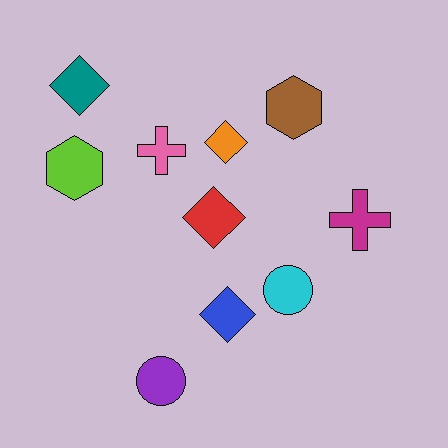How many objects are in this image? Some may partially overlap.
There are 10 objects.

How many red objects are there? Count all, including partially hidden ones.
There is 1 red object.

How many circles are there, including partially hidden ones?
There are 2 circles.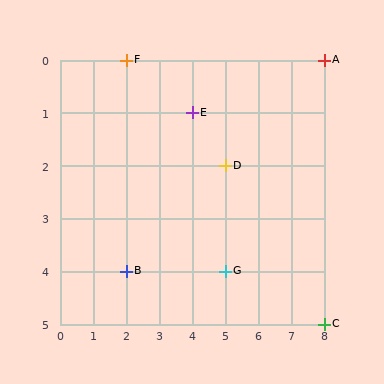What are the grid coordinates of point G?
Point G is at grid coordinates (5, 4).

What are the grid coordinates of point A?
Point A is at grid coordinates (8, 0).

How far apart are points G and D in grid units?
Points G and D are 2 rows apart.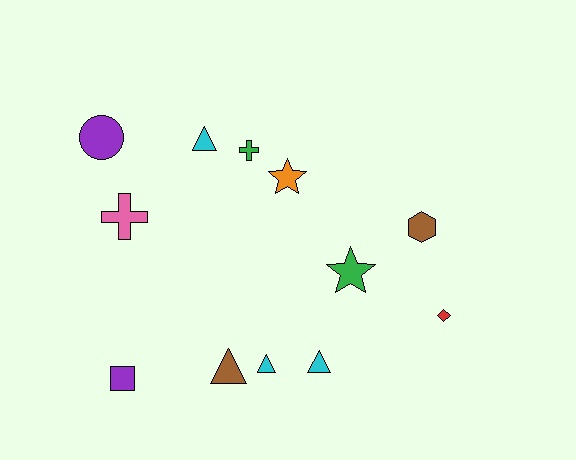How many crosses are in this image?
There are 2 crosses.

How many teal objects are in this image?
There are no teal objects.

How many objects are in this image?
There are 12 objects.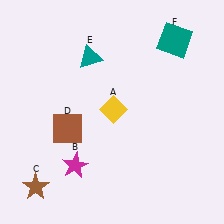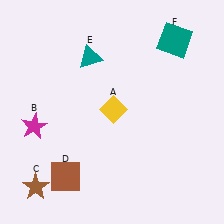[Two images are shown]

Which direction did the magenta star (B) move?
The magenta star (B) moved left.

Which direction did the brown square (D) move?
The brown square (D) moved down.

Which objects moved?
The objects that moved are: the magenta star (B), the brown square (D).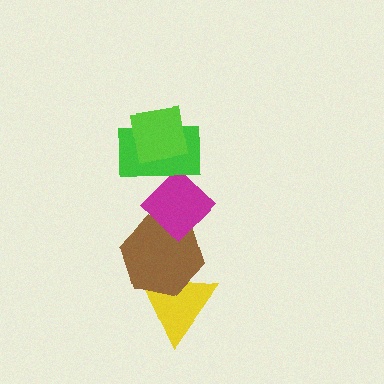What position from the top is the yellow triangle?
The yellow triangle is 5th from the top.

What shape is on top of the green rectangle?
The lime square is on top of the green rectangle.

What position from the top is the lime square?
The lime square is 1st from the top.